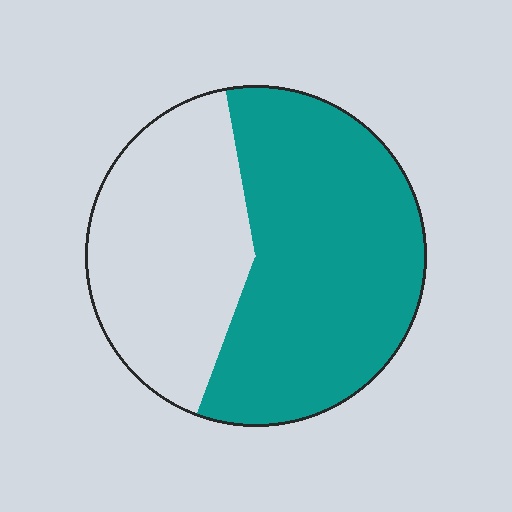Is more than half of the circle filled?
Yes.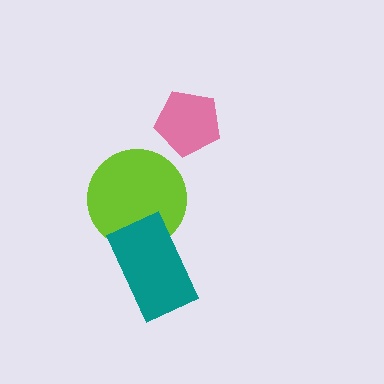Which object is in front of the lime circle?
The teal rectangle is in front of the lime circle.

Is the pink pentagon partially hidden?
No, no other shape covers it.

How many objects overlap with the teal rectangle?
1 object overlaps with the teal rectangle.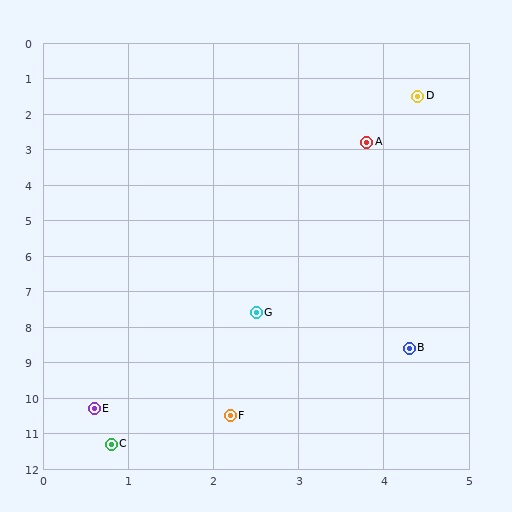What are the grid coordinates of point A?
Point A is at approximately (3.8, 2.8).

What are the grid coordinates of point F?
Point F is at approximately (2.2, 10.5).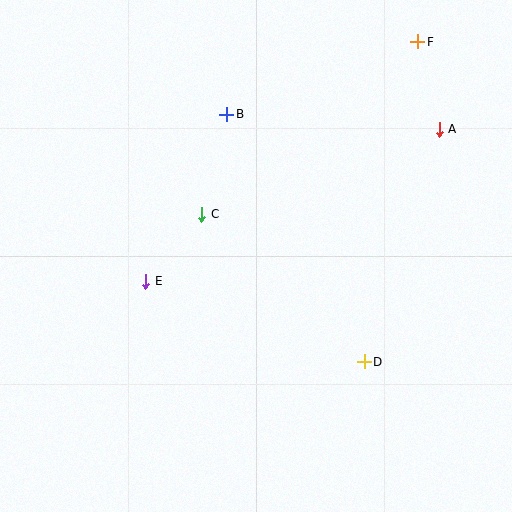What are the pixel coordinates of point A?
Point A is at (439, 129).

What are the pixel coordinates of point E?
Point E is at (146, 281).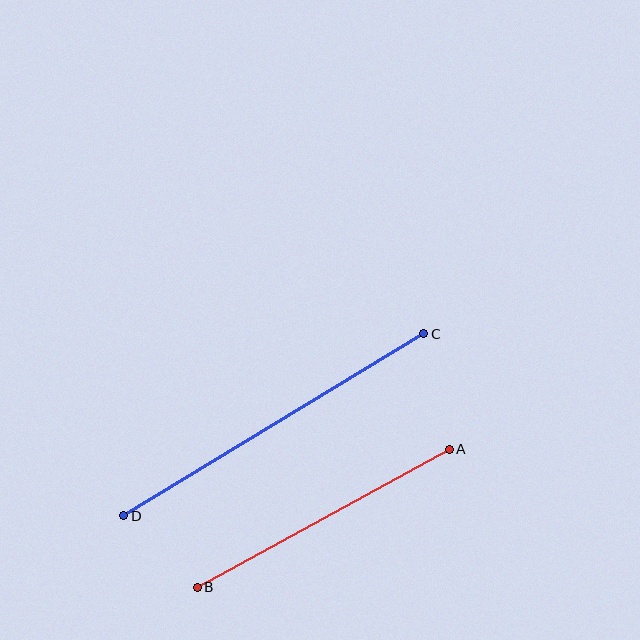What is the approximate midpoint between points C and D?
The midpoint is at approximately (274, 425) pixels.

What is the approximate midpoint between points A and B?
The midpoint is at approximately (323, 518) pixels.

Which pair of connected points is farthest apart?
Points C and D are farthest apart.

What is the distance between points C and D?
The distance is approximately 351 pixels.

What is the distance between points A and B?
The distance is approximately 287 pixels.